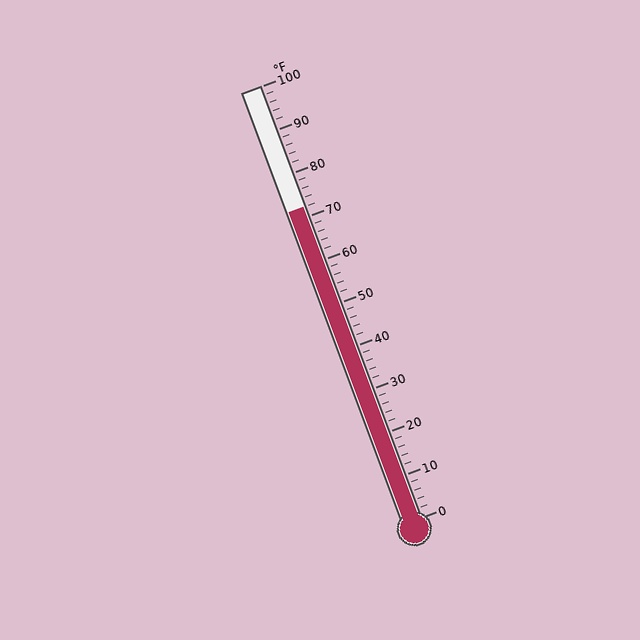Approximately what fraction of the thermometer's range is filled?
The thermometer is filled to approximately 70% of its range.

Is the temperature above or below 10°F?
The temperature is above 10°F.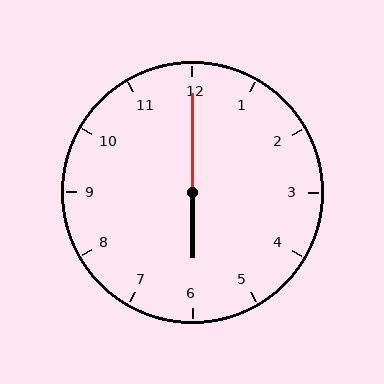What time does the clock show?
6:00.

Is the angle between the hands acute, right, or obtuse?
It is obtuse.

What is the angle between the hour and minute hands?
Approximately 180 degrees.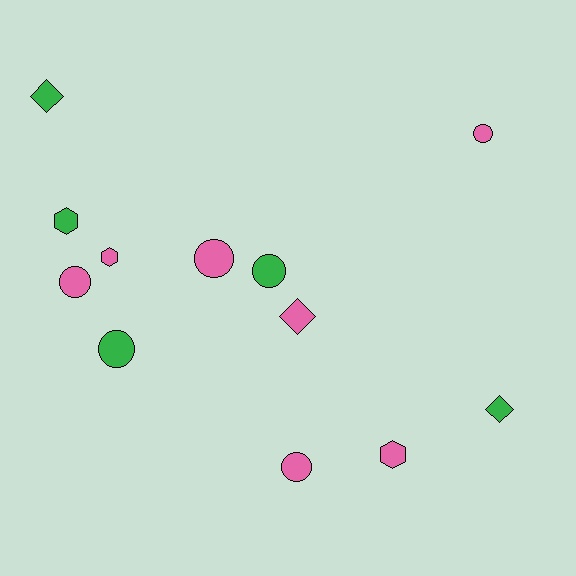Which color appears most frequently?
Pink, with 7 objects.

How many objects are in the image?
There are 12 objects.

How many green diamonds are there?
There are 2 green diamonds.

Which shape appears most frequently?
Circle, with 6 objects.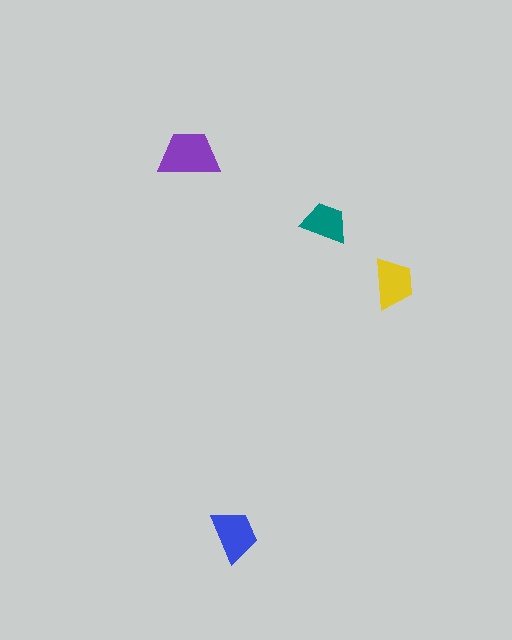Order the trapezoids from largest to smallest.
the purple one, the blue one, the yellow one, the teal one.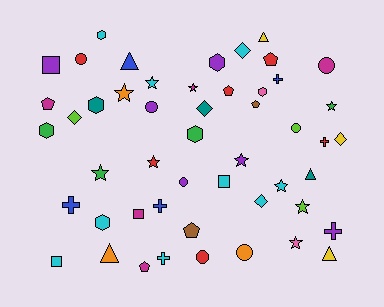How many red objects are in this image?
There are 6 red objects.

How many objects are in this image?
There are 50 objects.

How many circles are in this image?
There are 7 circles.